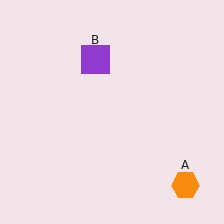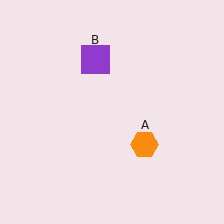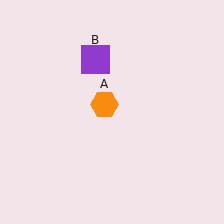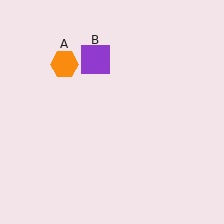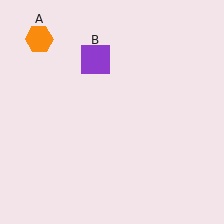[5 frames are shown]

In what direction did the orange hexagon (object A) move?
The orange hexagon (object A) moved up and to the left.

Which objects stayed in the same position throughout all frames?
Purple square (object B) remained stationary.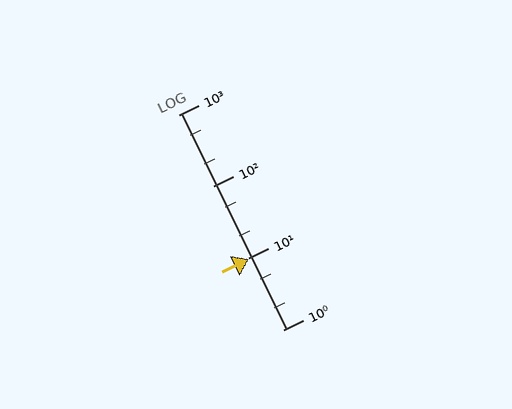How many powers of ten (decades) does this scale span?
The scale spans 3 decades, from 1 to 1000.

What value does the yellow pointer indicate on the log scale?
The pointer indicates approximately 9.7.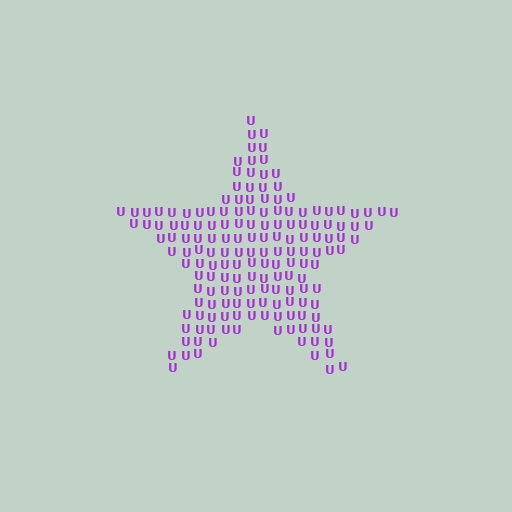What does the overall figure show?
The overall figure shows a star.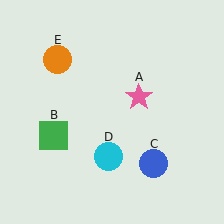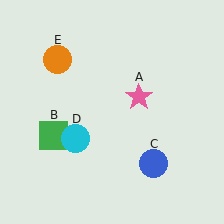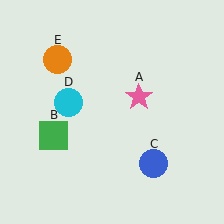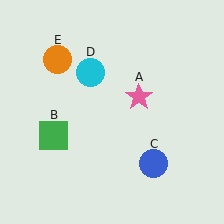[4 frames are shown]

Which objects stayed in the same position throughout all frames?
Pink star (object A) and green square (object B) and blue circle (object C) and orange circle (object E) remained stationary.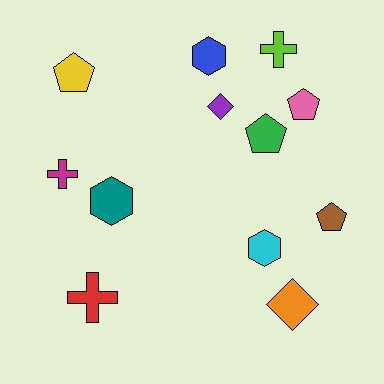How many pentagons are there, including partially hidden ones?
There are 4 pentagons.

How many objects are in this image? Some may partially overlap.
There are 12 objects.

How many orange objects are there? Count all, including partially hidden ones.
There is 1 orange object.